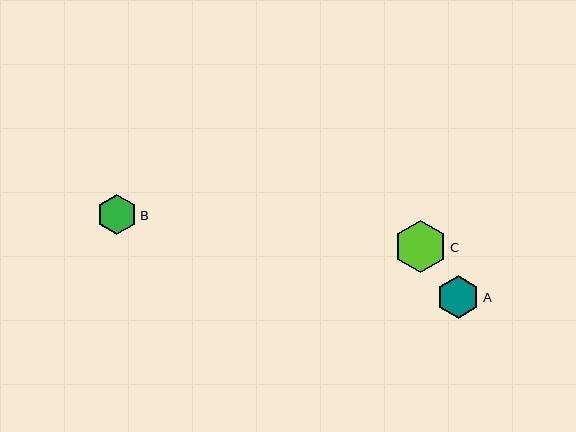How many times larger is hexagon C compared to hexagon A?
Hexagon C is approximately 1.2 times the size of hexagon A.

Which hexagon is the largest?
Hexagon C is the largest with a size of approximately 53 pixels.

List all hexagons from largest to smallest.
From largest to smallest: C, A, B.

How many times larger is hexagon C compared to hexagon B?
Hexagon C is approximately 1.3 times the size of hexagon B.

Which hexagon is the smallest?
Hexagon B is the smallest with a size of approximately 40 pixels.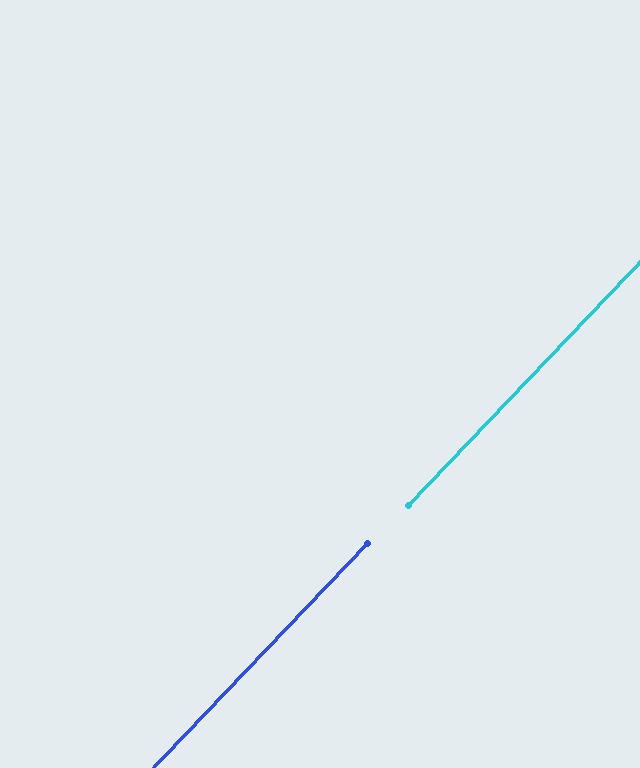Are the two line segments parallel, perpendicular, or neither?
Parallel — their directions differ by only 0.0°.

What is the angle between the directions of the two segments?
Approximately 0 degrees.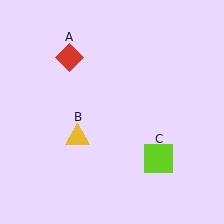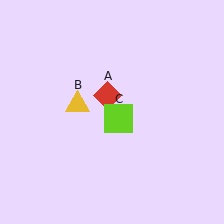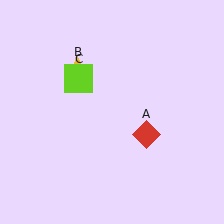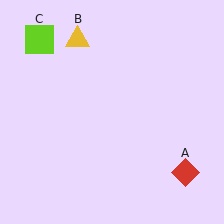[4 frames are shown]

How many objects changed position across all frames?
3 objects changed position: red diamond (object A), yellow triangle (object B), lime square (object C).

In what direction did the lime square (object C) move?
The lime square (object C) moved up and to the left.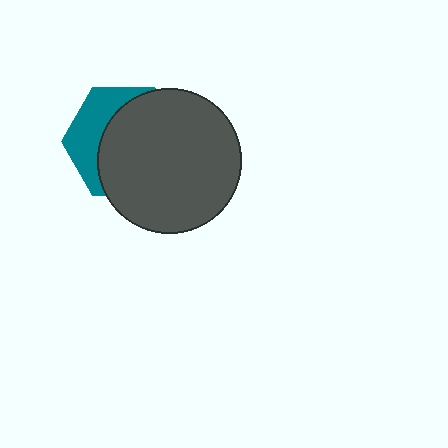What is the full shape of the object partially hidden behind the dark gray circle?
The partially hidden object is a teal hexagon.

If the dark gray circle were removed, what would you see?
You would see the complete teal hexagon.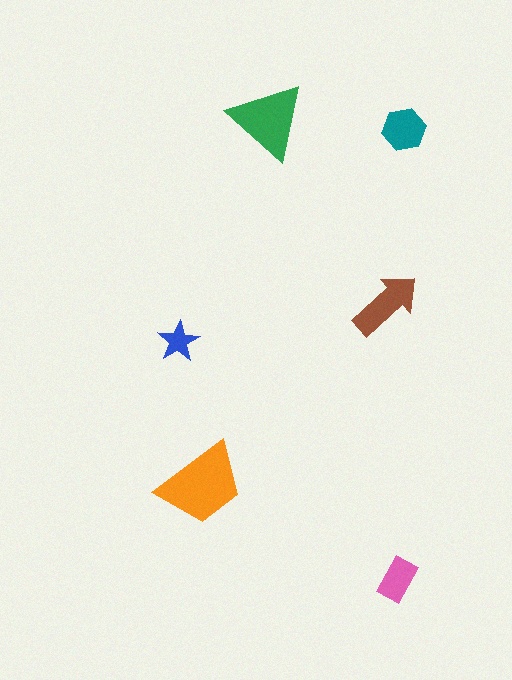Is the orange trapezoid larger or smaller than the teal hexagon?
Larger.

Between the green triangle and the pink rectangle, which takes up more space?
The green triangle.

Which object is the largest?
The orange trapezoid.